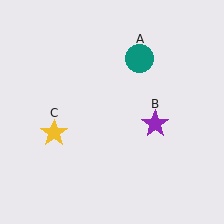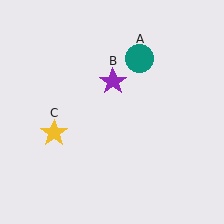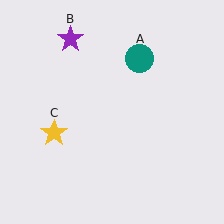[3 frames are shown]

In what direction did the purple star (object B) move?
The purple star (object B) moved up and to the left.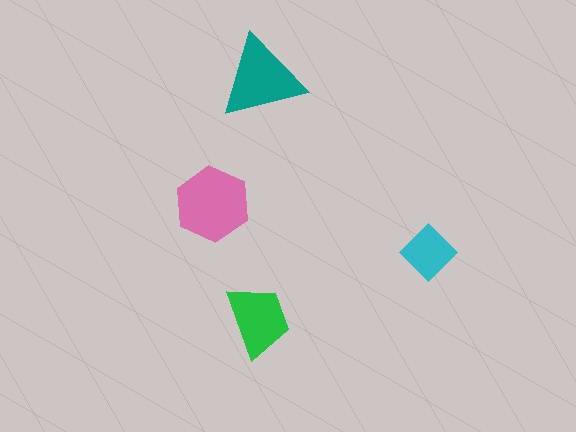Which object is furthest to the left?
The pink hexagon is leftmost.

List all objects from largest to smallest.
The pink hexagon, the teal triangle, the green trapezoid, the cyan diamond.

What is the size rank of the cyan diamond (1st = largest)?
4th.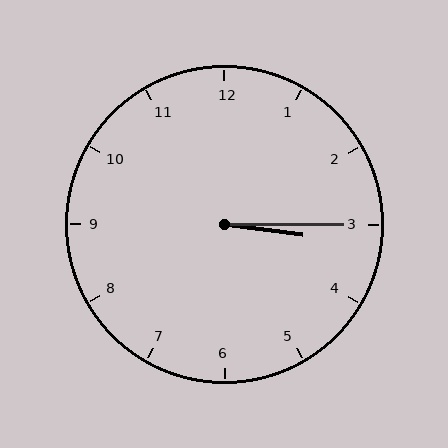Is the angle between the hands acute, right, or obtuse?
It is acute.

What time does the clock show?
3:15.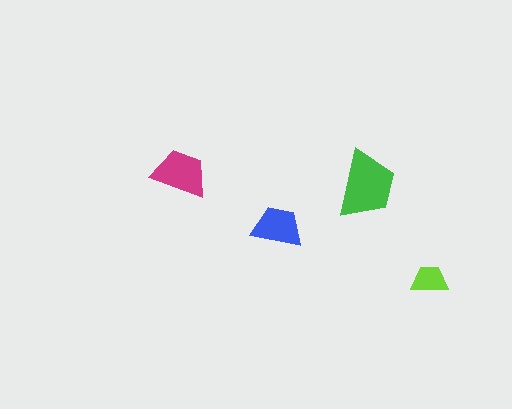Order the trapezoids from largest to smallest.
the green one, the magenta one, the blue one, the lime one.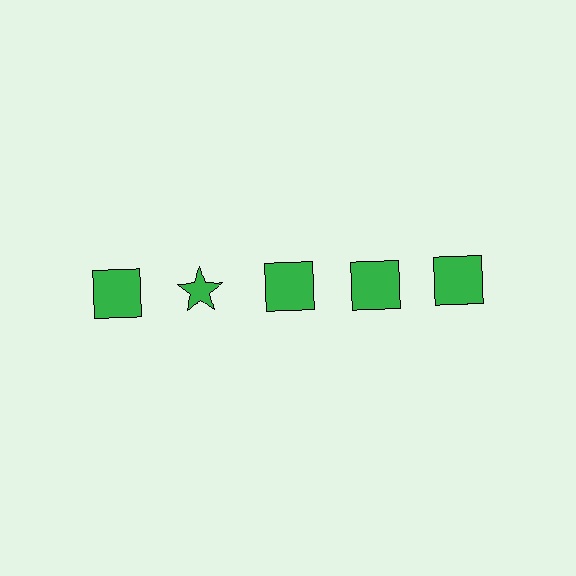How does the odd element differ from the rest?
It has a different shape: star instead of square.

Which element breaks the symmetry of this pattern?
The green star in the top row, second from left column breaks the symmetry. All other shapes are green squares.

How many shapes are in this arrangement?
There are 5 shapes arranged in a grid pattern.